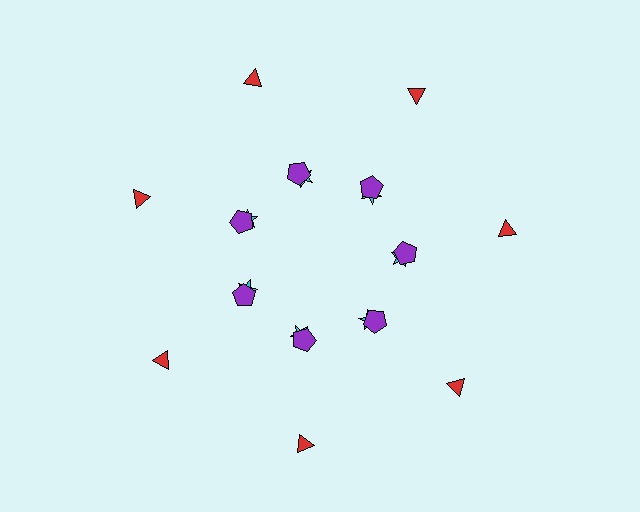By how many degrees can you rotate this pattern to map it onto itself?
The pattern maps onto itself every 51 degrees of rotation.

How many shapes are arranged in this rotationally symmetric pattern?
There are 21 shapes, arranged in 7 groups of 3.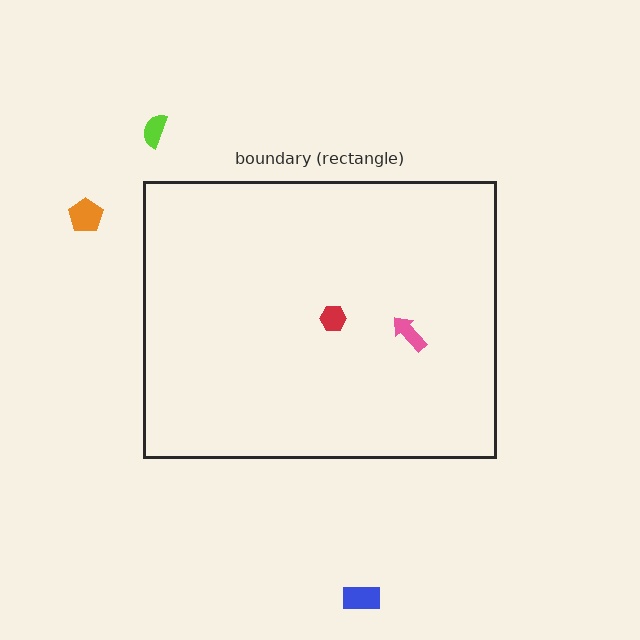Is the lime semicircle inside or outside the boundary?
Outside.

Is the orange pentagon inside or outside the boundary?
Outside.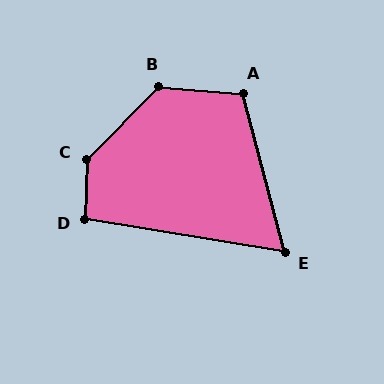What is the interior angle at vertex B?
Approximately 130 degrees (obtuse).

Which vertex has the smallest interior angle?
E, at approximately 66 degrees.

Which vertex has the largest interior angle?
C, at approximately 137 degrees.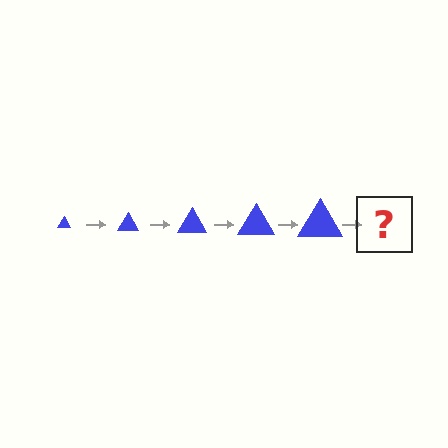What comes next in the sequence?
The next element should be a blue triangle, larger than the previous one.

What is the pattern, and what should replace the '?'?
The pattern is that the triangle gets progressively larger each step. The '?' should be a blue triangle, larger than the previous one.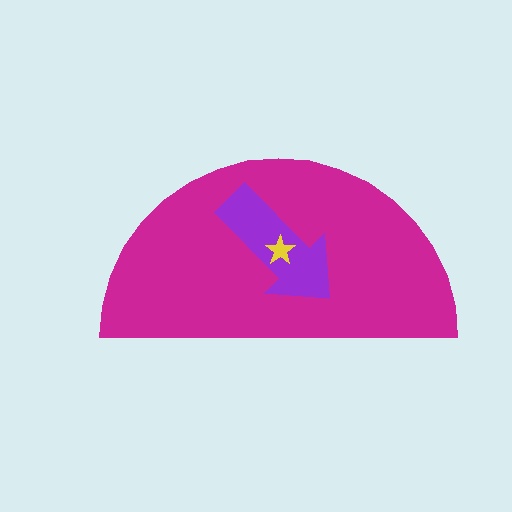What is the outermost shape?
The magenta semicircle.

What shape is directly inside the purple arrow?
The yellow star.